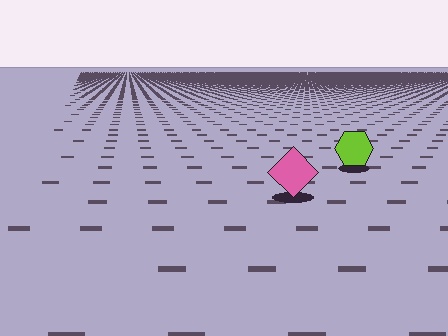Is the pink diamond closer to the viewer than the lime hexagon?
Yes. The pink diamond is closer — you can tell from the texture gradient: the ground texture is coarser near it.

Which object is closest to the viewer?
The pink diamond is closest. The texture marks near it are larger and more spread out.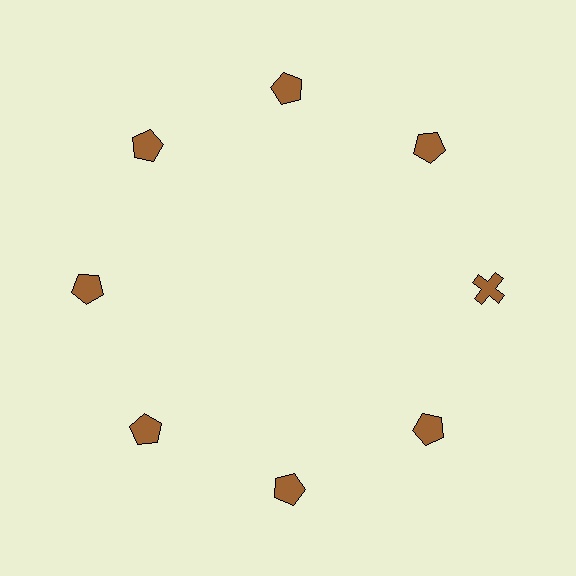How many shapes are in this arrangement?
There are 8 shapes arranged in a ring pattern.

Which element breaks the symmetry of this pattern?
The brown cross at roughly the 3 o'clock position breaks the symmetry. All other shapes are brown pentagons.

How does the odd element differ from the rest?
It has a different shape: cross instead of pentagon.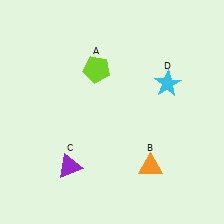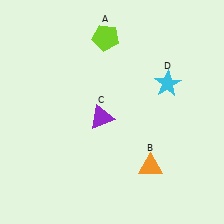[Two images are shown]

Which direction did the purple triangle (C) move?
The purple triangle (C) moved up.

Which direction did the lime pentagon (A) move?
The lime pentagon (A) moved up.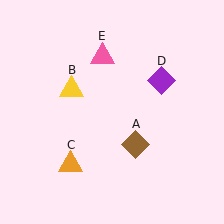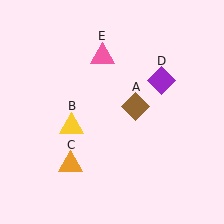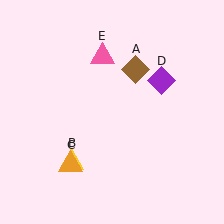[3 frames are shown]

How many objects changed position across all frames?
2 objects changed position: brown diamond (object A), yellow triangle (object B).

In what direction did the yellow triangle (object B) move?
The yellow triangle (object B) moved down.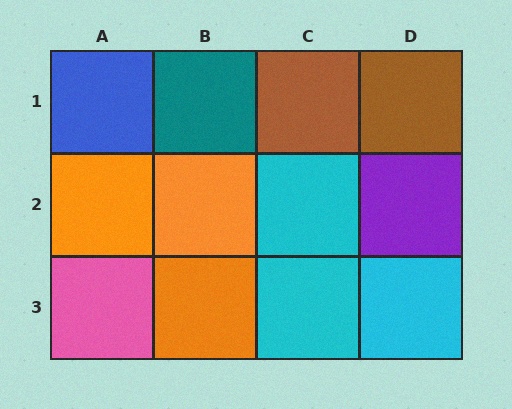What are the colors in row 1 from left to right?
Blue, teal, brown, brown.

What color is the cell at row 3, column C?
Cyan.